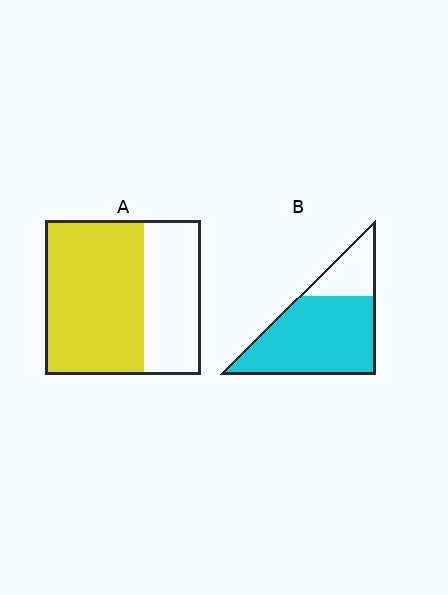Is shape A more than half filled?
Yes.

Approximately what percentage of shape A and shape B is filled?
A is approximately 65% and B is approximately 75%.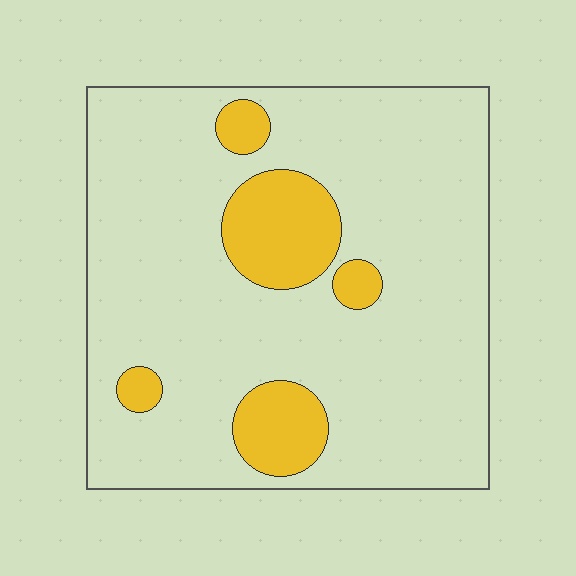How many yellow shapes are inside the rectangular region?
5.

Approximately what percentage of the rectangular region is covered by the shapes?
Approximately 15%.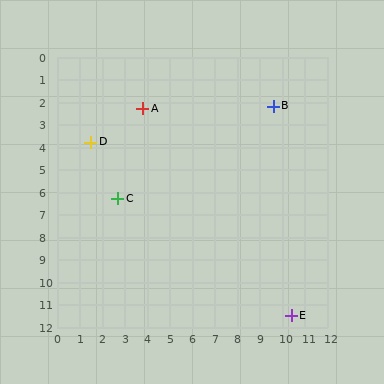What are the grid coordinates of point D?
Point D is at approximately (1.5, 3.8).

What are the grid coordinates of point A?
Point A is at approximately (3.8, 2.3).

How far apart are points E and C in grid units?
Points E and C are about 9.3 grid units apart.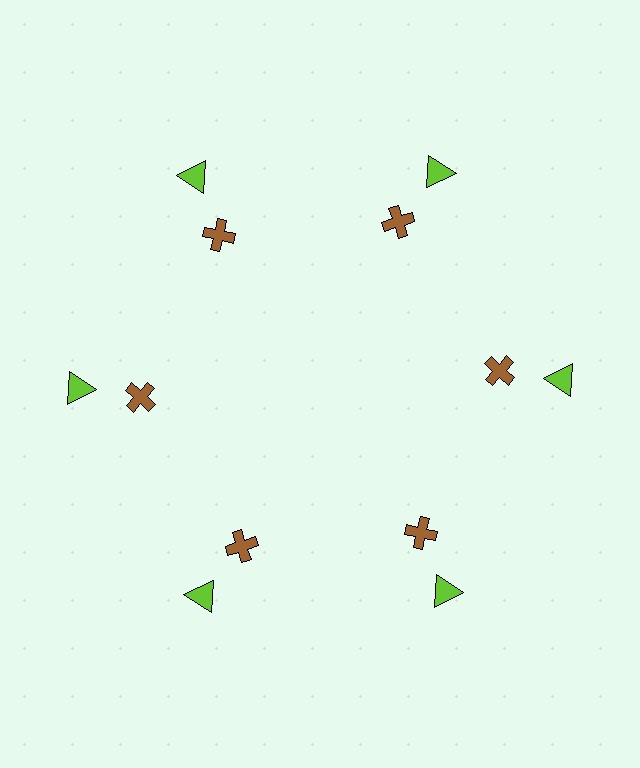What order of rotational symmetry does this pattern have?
This pattern has 6-fold rotational symmetry.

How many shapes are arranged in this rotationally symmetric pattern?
There are 12 shapes, arranged in 6 groups of 2.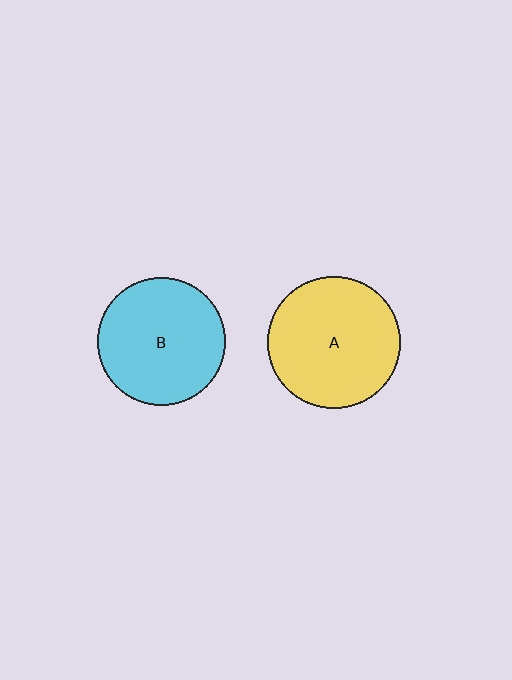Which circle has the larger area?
Circle A (yellow).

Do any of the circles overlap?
No, none of the circles overlap.